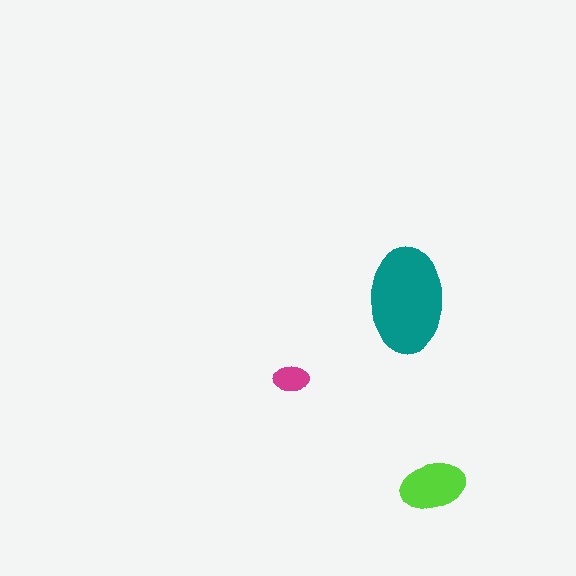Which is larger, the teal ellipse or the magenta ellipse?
The teal one.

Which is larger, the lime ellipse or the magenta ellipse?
The lime one.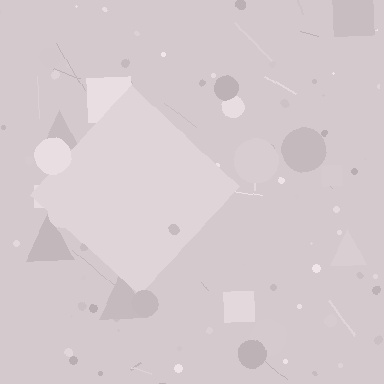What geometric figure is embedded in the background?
A diamond is embedded in the background.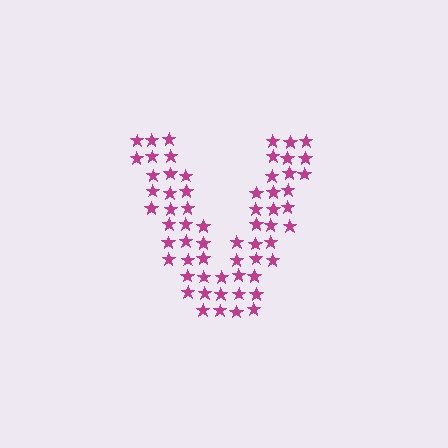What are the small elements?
The small elements are stars.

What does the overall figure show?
The overall figure shows the letter V.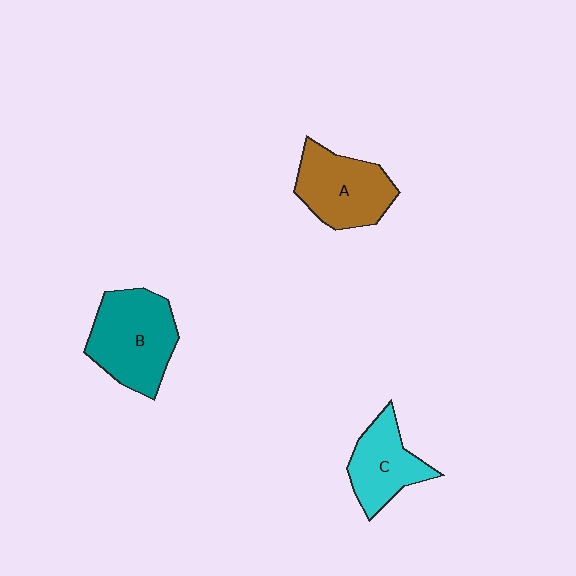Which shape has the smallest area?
Shape C (cyan).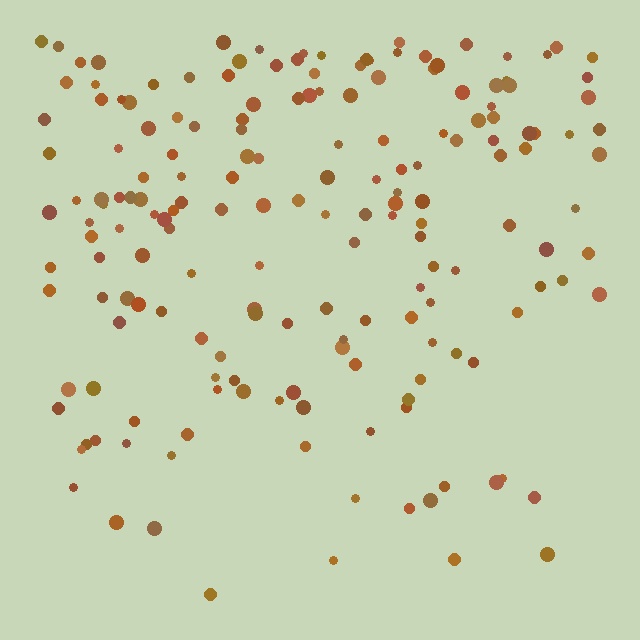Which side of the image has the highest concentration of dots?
The top.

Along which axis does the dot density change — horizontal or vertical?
Vertical.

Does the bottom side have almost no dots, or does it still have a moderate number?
Still a moderate number, just noticeably fewer than the top.